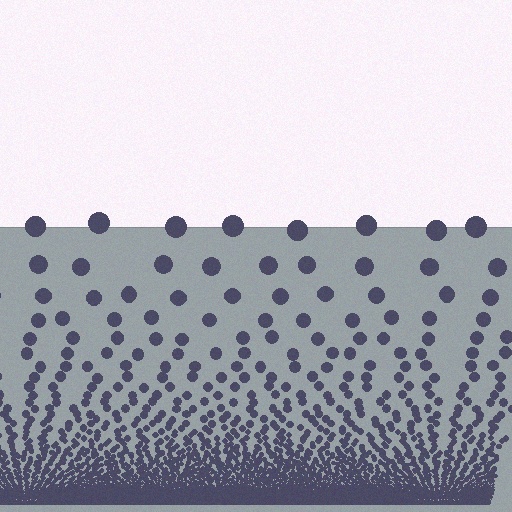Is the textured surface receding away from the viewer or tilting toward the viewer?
The surface appears to tilt toward the viewer. Texture elements get larger and sparser toward the top.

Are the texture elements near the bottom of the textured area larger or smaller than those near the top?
Smaller. The gradient is inverted — elements near the bottom are smaller and denser.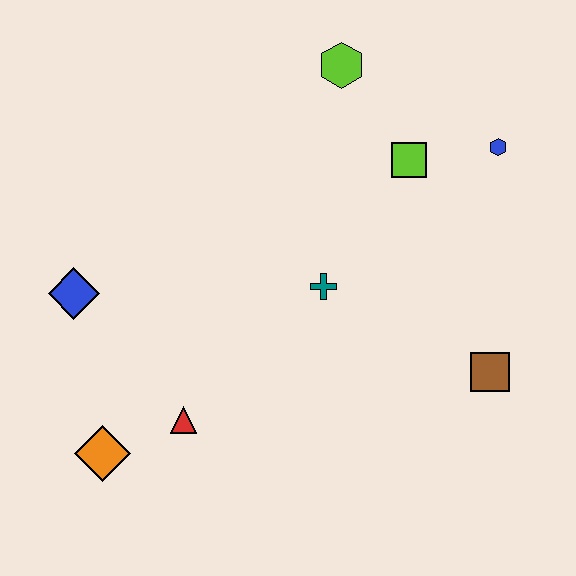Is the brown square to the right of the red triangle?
Yes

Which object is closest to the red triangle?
The orange diamond is closest to the red triangle.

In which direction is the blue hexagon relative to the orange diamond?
The blue hexagon is to the right of the orange diamond.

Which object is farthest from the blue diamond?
The blue hexagon is farthest from the blue diamond.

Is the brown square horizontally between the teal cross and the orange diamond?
No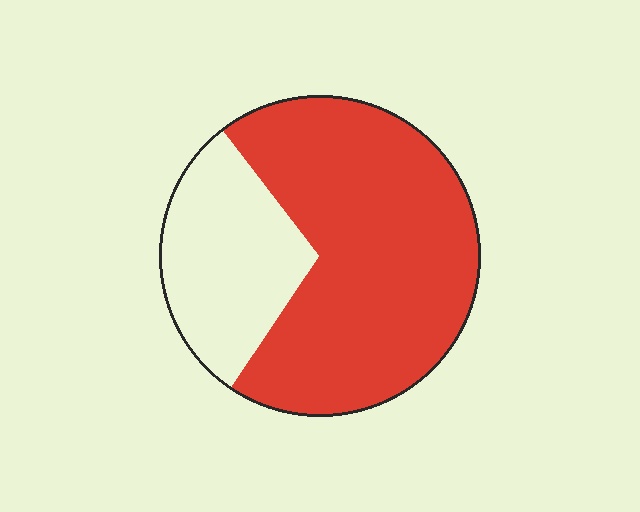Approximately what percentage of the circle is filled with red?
Approximately 70%.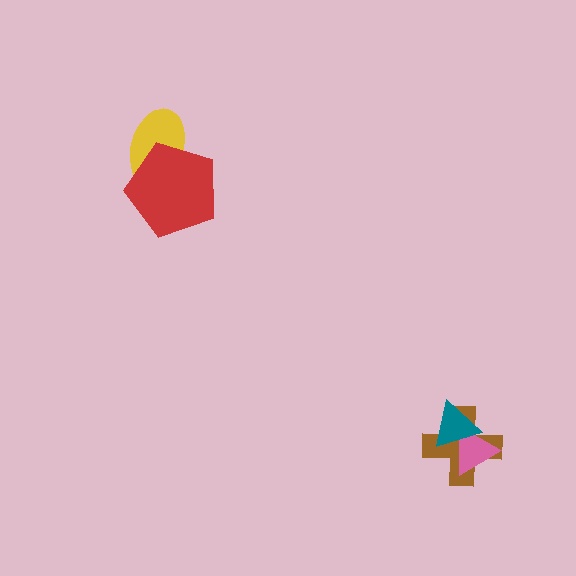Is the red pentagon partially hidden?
No, no other shape covers it.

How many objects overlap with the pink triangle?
2 objects overlap with the pink triangle.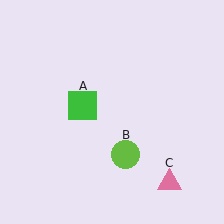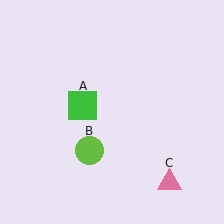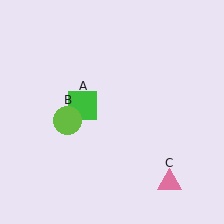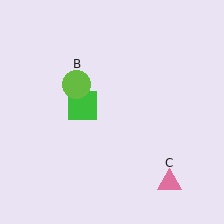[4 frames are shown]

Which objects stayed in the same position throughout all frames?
Green square (object A) and pink triangle (object C) remained stationary.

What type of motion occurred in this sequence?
The lime circle (object B) rotated clockwise around the center of the scene.